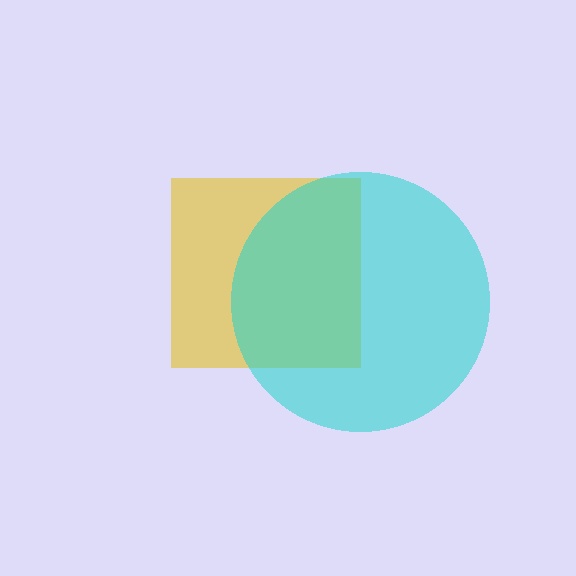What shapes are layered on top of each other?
The layered shapes are: a yellow square, a cyan circle.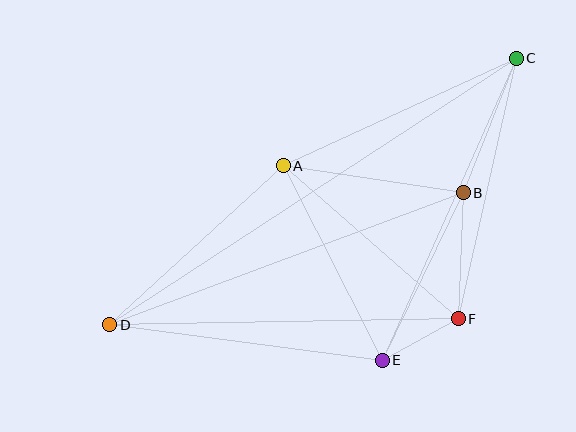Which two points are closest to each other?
Points E and F are closest to each other.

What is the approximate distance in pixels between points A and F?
The distance between A and F is approximately 233 pixels.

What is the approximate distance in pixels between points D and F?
The distance between D and F is approximately 348 pixels.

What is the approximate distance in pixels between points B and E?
The distance between B and E is approximately 186 pixels.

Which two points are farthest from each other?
Points C and D are farthest from each other.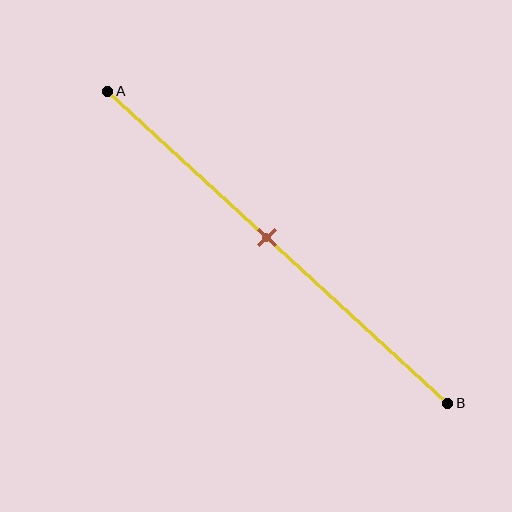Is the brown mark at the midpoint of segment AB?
No, the mark is at about 45% from A, not at the 50% midpoint.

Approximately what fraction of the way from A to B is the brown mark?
The brown mark is approximately 45% of the way from A to B.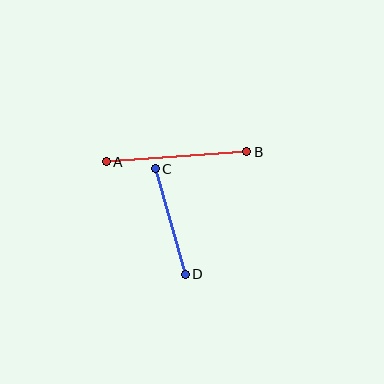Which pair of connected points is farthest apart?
Points A and B are farthest apart.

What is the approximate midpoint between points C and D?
The midpoint is at approximately (170, 222) pixels.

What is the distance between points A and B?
The distance is approximately 141 pixels.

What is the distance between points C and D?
The distance is approximately 109 pixels.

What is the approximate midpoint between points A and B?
The midpoint is at approximately (177, 157) pixels.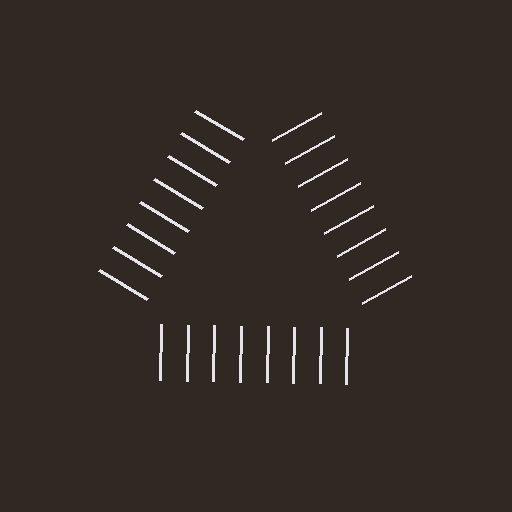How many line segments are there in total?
24 — 8 along each of the 3 edges.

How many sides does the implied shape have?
3 sides — the line-ends trace a triangle.